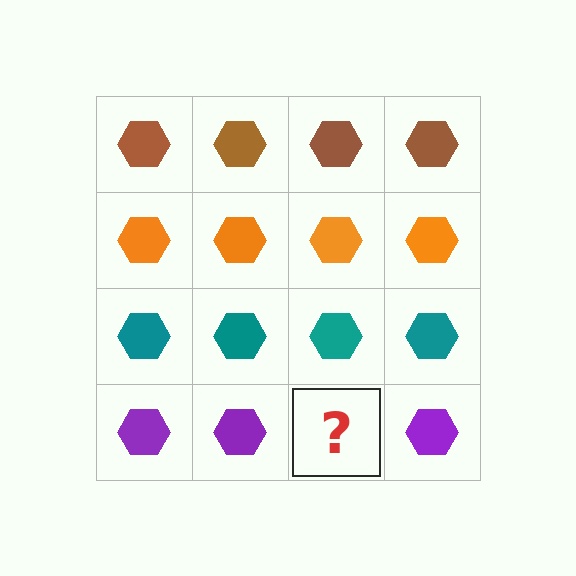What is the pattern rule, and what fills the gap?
The rule is that each row has a consistent color. The gap should be filled with a purple hexagon.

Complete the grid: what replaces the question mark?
The question mark should be replaced with a purple hexagon.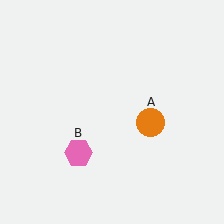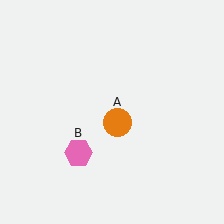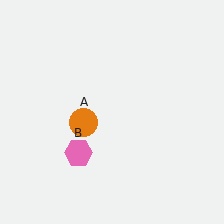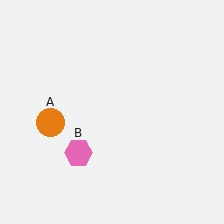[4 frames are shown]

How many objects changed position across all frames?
1 object changed position: orange circle (object A).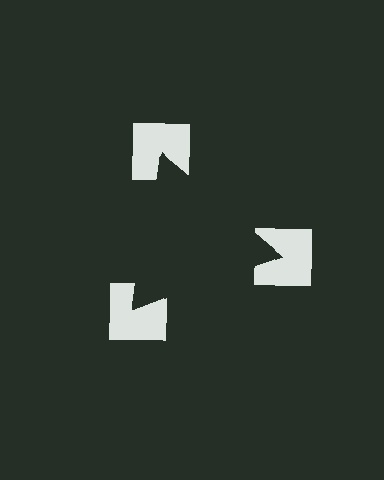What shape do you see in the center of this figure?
An illusory triangle — its edges are inferred from the aligned wedge cuts in the notched squares, not physically drawn.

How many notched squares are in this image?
There are 3 — one at each vertex of the illusory triangle.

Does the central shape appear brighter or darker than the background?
It typically appears slightly darker than the background, even though no actual brightness change is drawn.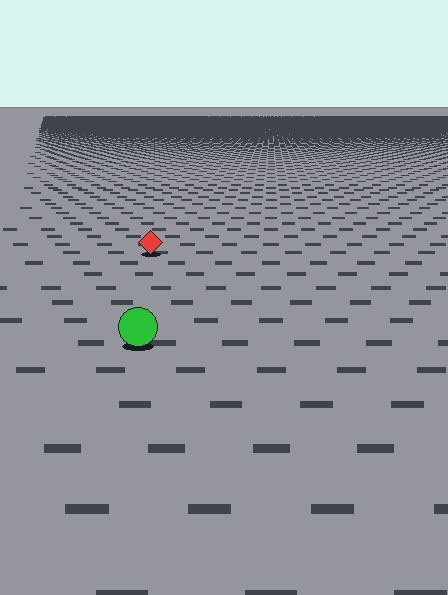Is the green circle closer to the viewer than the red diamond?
Yes. The green circle is closer — you can tell from the texture gradient: the ground texture is coarser near it.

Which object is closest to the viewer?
The green circle is closest. The texture marks near it are larger and more spread out.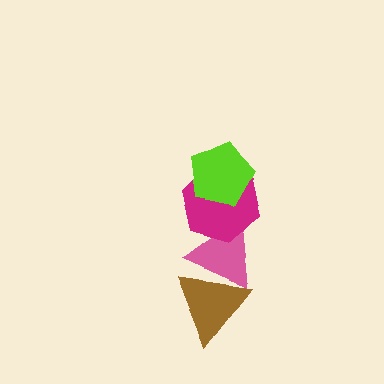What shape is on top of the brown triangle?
The pink triangle is on top of the brown triangle.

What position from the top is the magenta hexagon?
The magenta hexagon is 2nd from the top.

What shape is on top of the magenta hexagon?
The lime pentagon is on top of the magenta hexagon.